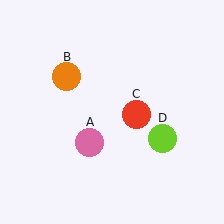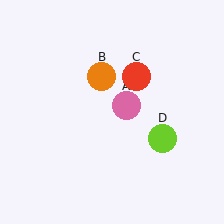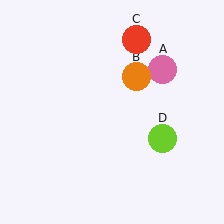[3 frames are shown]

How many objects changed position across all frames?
3 objects changed position: pink circle (object A), orange circle (object B), red circle (object C).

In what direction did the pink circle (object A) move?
The pink circle (object A) moved up and to the right.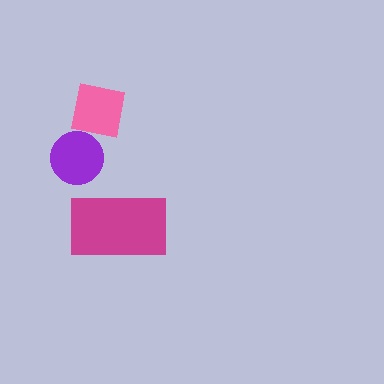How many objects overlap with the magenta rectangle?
0 objects overlap with the magenta rectangle.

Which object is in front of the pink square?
The purple circle is in front of the pink square.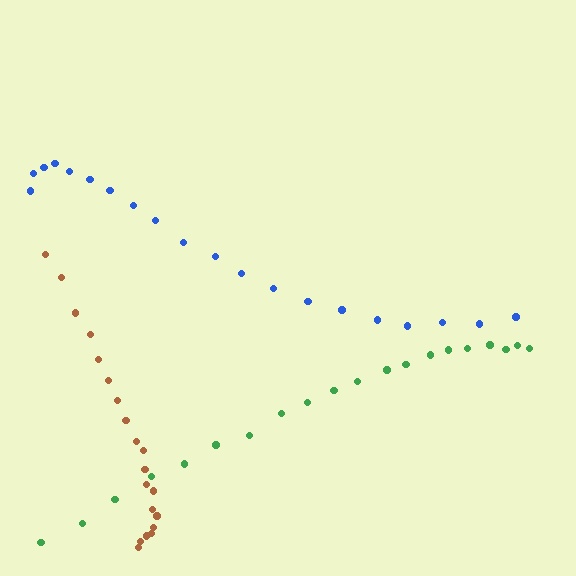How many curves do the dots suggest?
There are 3 distinct paths.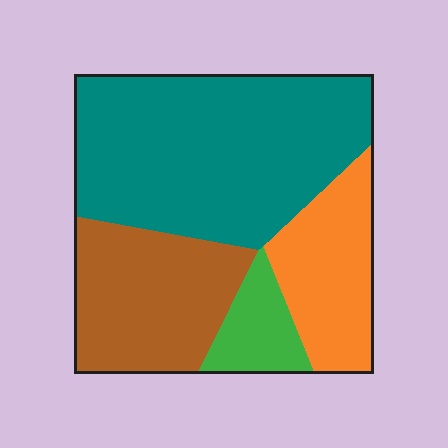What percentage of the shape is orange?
Orange covers 18% of the shape.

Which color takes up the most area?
Teal, at roughly 50%.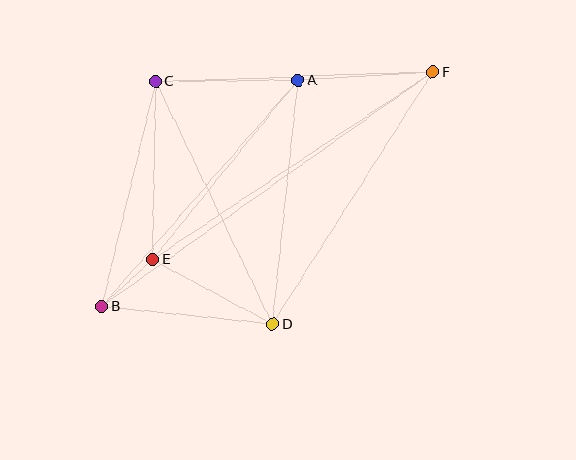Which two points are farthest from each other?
Points B and F are farthest from each other.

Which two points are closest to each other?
Points B and E are closest to each other.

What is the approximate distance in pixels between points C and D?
The distance between C and D is approximately 270 pixels.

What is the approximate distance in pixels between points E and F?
The distance between E and F is approximately 337 pixels.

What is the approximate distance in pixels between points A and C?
The distance between A and C is approximately 143 pixels.